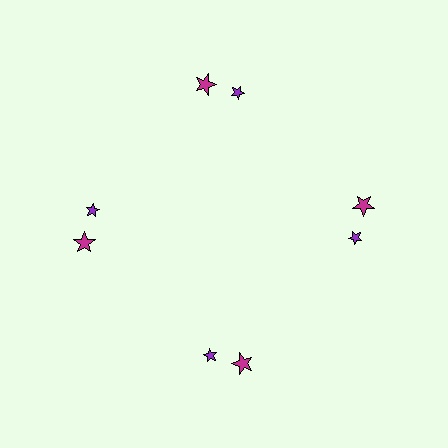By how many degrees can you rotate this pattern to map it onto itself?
The pattern maps onto itself every 90 degrees of rotation.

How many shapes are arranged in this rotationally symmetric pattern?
There are 8 shapes, arranged in 4 groups of 2.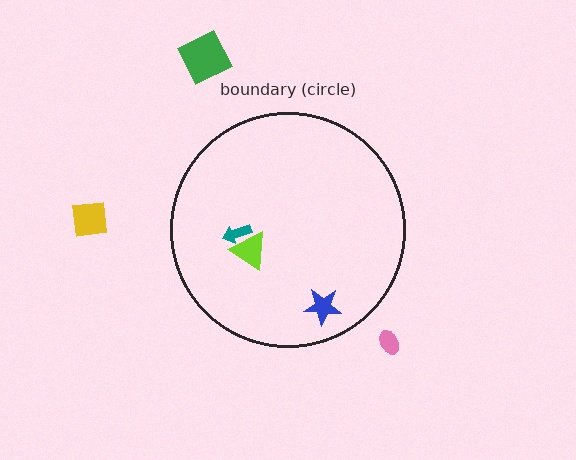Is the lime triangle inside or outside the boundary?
Inside.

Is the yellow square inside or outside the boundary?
Outside.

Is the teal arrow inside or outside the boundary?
Inside.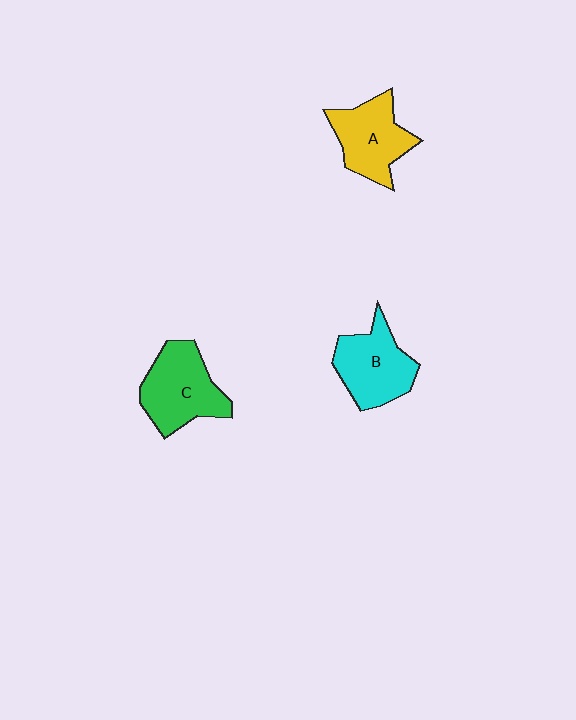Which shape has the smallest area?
Shape A (yellow).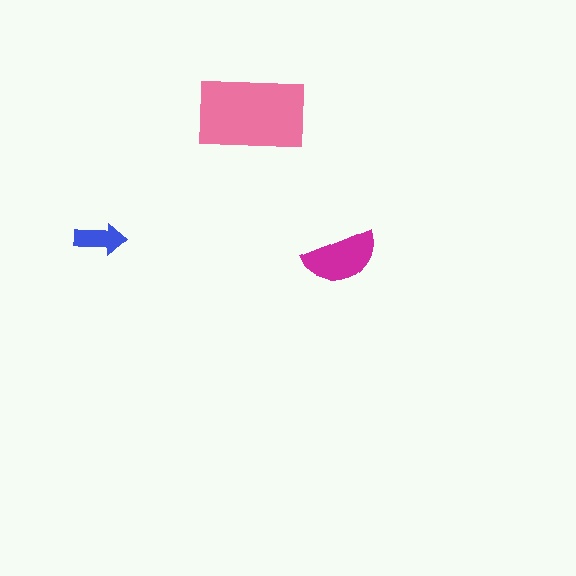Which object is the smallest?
The blue arrow.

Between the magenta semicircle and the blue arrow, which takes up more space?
The magenta semicircle.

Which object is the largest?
The pink rectangle.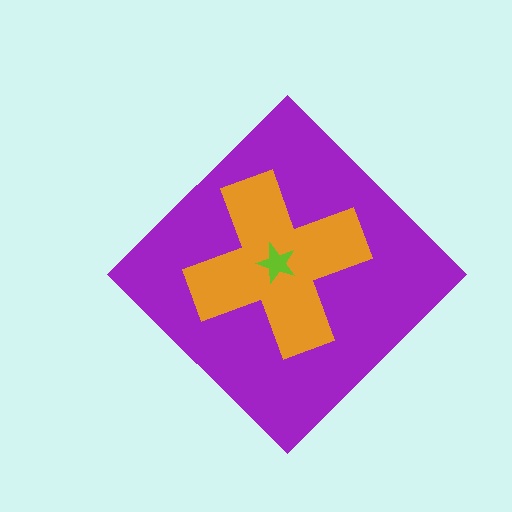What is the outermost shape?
The purple diamond.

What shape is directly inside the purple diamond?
The orange cross.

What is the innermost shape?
The lime star.